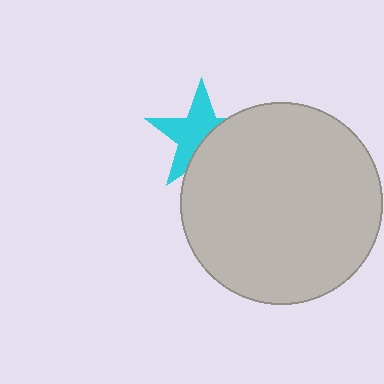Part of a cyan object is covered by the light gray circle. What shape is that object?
It is a star.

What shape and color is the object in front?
The object in front is a light gray circle.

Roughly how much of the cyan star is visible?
About half of it is visible (roughly 58%).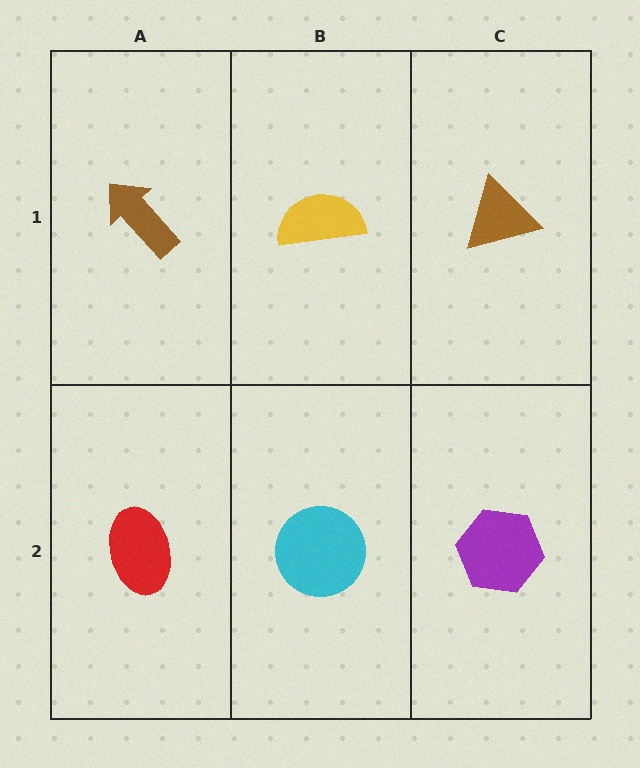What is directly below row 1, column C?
A purple hexagon.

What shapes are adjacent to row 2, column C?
A brown triangle (row 1, column C), a cyan circle (row 2, column B).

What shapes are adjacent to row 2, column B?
A yellow semicircle (row 1, column B), a red ellipse (row 2, column A), a purple hexagon (row 2, column C).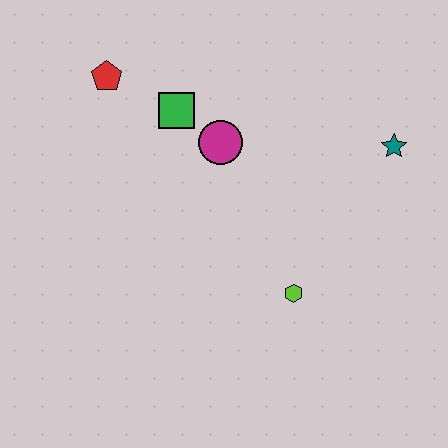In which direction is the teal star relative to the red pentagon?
The teal star is to the right of the red pentagon.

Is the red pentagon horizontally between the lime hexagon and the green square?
No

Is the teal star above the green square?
No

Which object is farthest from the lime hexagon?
The red pentagon is farthest from the lime hexagon.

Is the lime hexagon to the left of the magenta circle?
No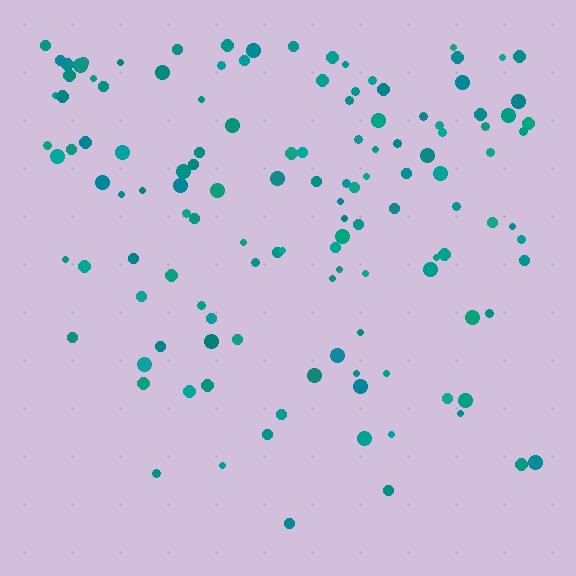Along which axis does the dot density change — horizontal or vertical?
Vertical.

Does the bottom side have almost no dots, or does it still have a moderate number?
Still a moderate number, just noticeably fewer than the top.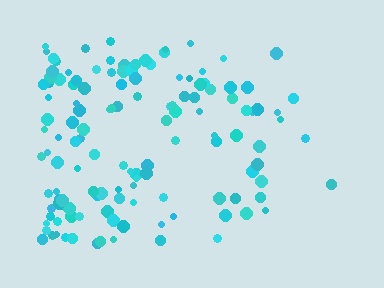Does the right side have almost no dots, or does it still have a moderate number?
Still a moderate number, just noticeably fewer than the left.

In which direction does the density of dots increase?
From right to left, with the left side densest.